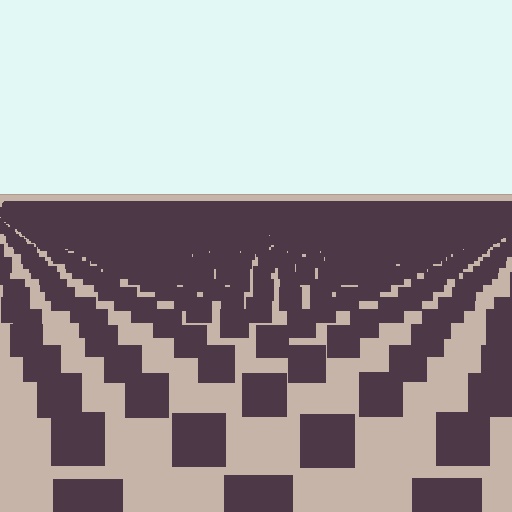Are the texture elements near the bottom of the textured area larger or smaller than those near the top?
Larger. Near the bottom, elements are closer to the viewer and appear at a bigger on-screen size.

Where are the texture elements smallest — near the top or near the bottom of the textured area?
Near the top.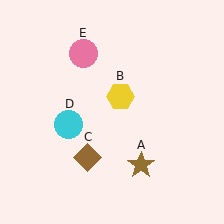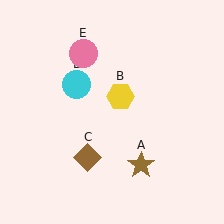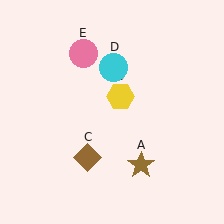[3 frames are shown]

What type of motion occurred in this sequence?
The cyan circle (object D) rotated clockwise around the center of the scene.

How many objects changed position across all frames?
1 object changed position: cyan circle (object D).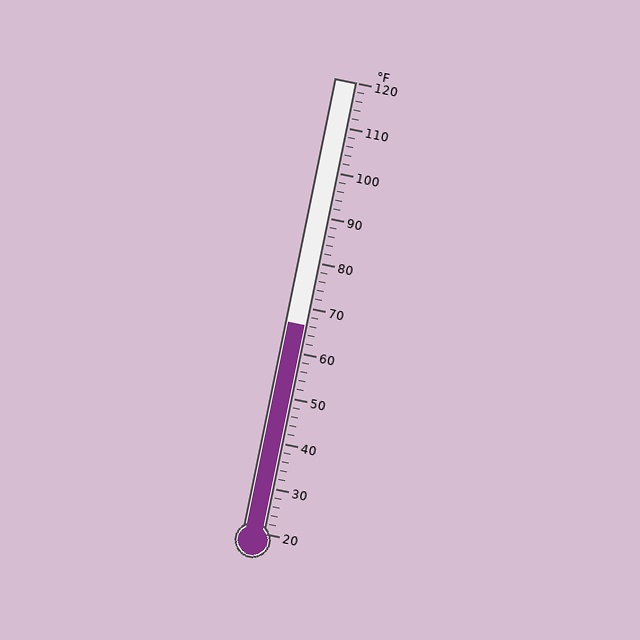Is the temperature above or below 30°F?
The temperature is above 30°F.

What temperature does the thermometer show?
The thermometer shows approximately 66°F.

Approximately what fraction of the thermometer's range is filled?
The thermometer is filled to approximately 45% of its range.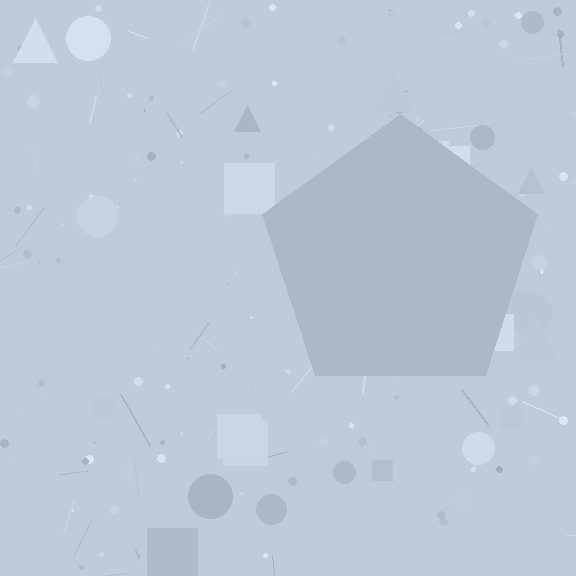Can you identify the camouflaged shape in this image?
The camouflaged shape is a pentagon.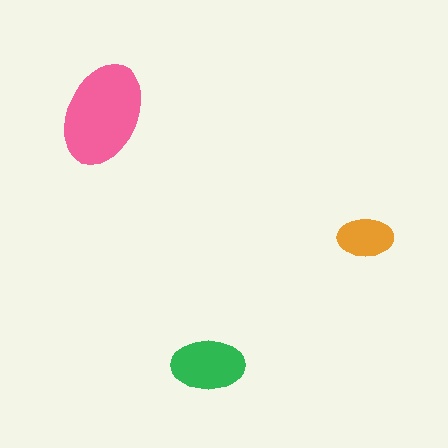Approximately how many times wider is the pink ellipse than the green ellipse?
About 1.5 times wider.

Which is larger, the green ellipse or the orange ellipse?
The green one.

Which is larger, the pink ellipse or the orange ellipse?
The pink one.